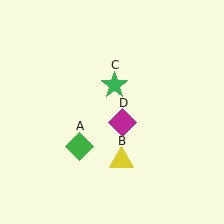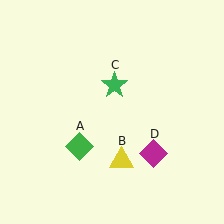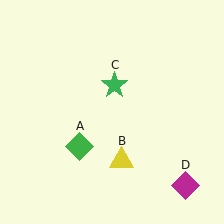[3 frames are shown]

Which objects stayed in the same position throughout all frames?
Green diamond (object A) and yellow triangle (object B) and green star (object C) remained stationary.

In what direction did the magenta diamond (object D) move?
The magenta diamond (object D) moved down and to the right.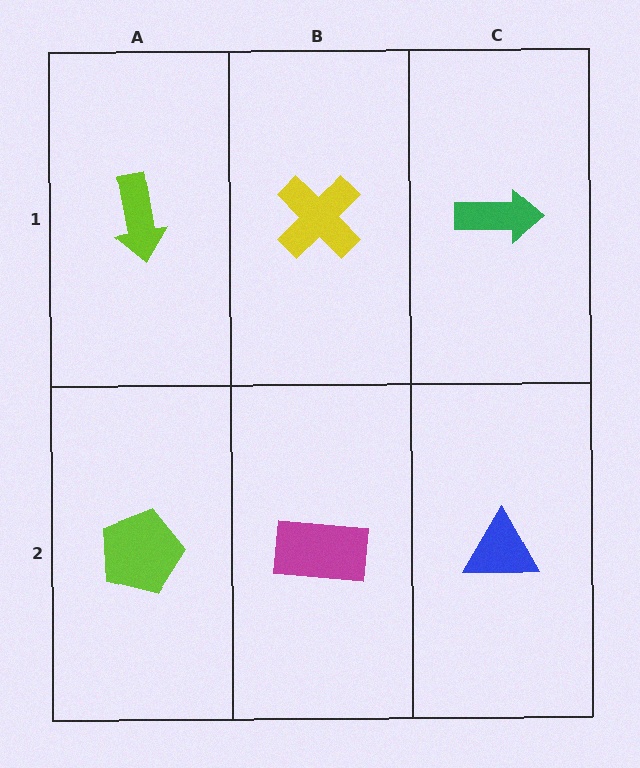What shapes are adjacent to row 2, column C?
A green arrow (row 1, column C), a magenta rectangle (row 2, column B).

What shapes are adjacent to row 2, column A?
A lime arrow (row 1, column A), a magenta rectangle (row 2, column B).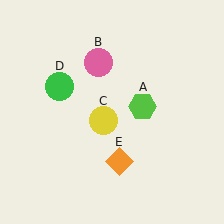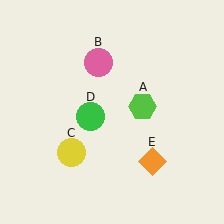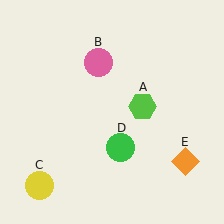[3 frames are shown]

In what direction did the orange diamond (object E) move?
The orange diamond (object E) moved right.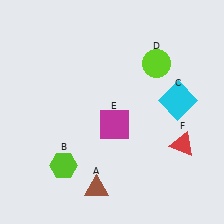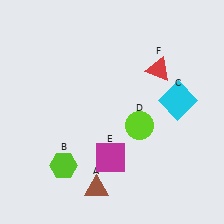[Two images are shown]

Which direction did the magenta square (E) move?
The magenta square (E) moved down.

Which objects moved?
The objects that moved are: the lime circle (D), the magenta square (E), the red triangle (F).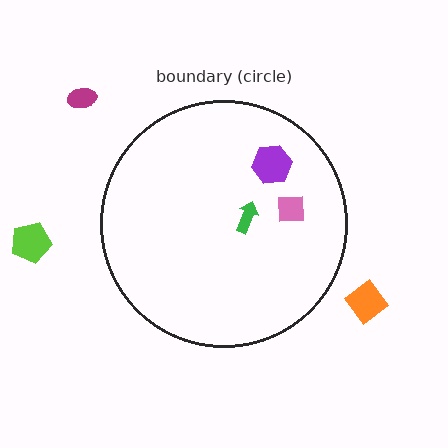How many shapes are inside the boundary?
3 inside, 3 outside.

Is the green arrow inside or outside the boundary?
Inside.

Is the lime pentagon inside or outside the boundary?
Outside.